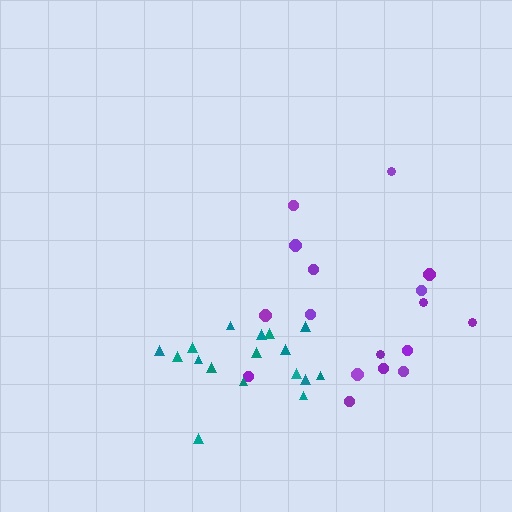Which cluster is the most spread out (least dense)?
Purple.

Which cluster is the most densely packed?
Teal.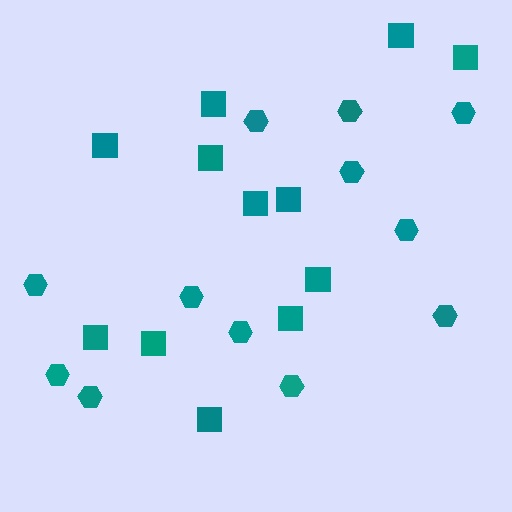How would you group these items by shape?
There are 2 groups: one group of squares (12) and one group of hexagons (12).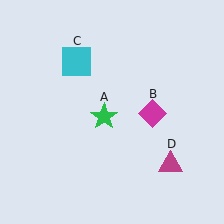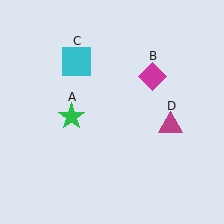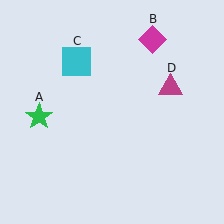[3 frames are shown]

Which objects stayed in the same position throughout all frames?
Cyan square (object C) remained stationary.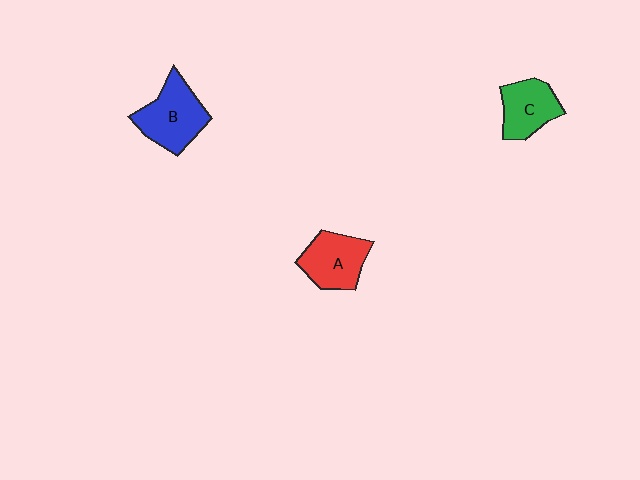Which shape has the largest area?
Shape B (blue).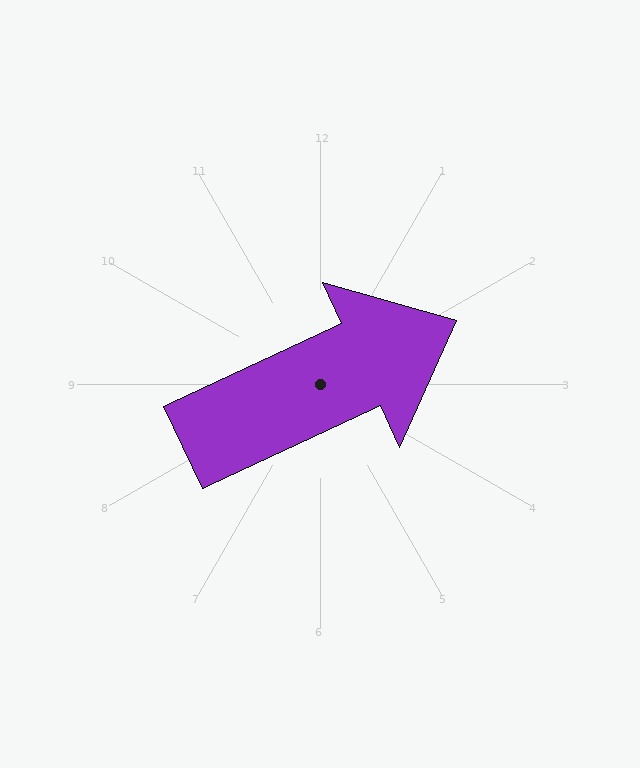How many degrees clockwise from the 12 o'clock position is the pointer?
Approximately 65 degrees.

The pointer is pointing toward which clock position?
Roughly 2 o'clock.